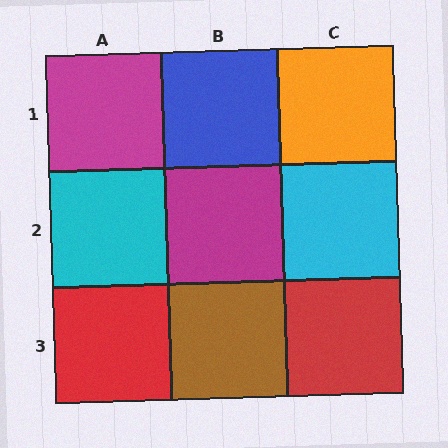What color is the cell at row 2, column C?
Cyan.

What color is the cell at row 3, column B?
Brown.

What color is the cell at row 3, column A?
Red.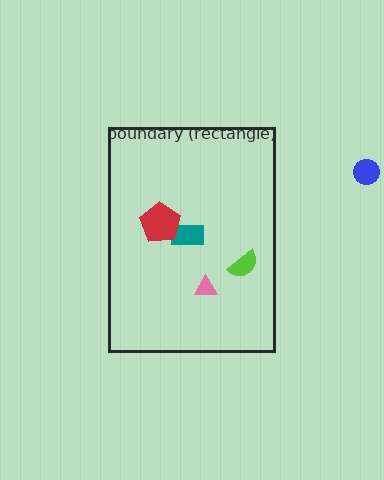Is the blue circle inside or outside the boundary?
Outside.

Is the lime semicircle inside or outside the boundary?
Inside.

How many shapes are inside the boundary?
4 inside, 1 outside.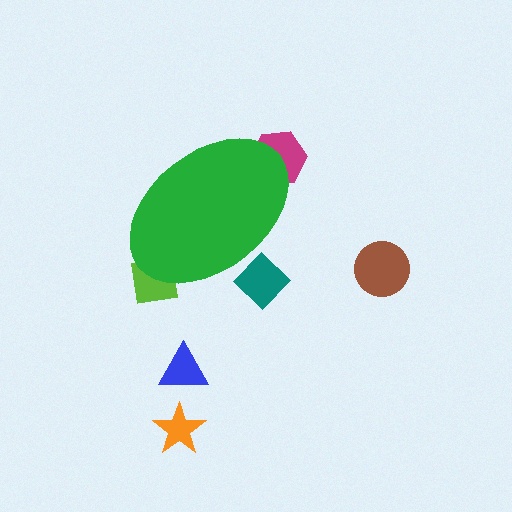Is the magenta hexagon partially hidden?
Yes, the magenta hexagon is partially hidden behind the green ellipse.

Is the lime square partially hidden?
Yes, the lime square is partially hidden behind the green ellipse.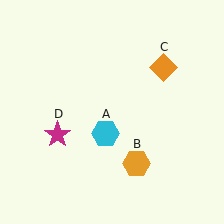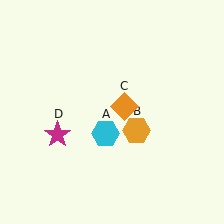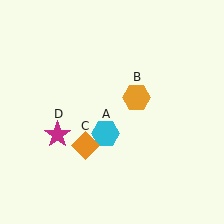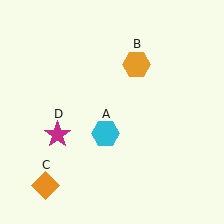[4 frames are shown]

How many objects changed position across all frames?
2 objects changed position: orange hexagon (object B), orange diamond (object C).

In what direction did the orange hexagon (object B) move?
The orange hexagon (object B) moved up.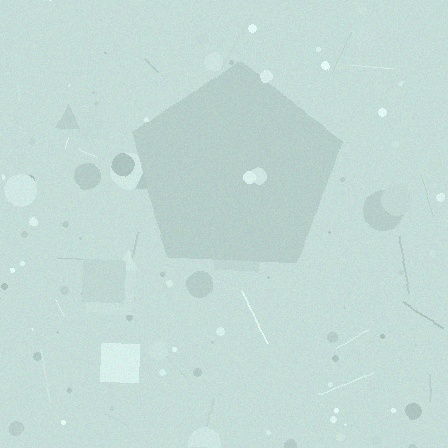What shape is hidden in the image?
A pentagon is hidden in the image.